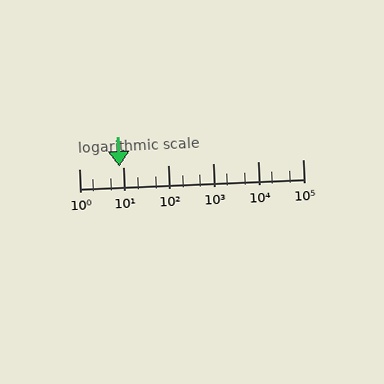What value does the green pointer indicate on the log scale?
The pointer indicates approximately 8.1.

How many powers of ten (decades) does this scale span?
The scale spans 5 decades, from 1 to 100000.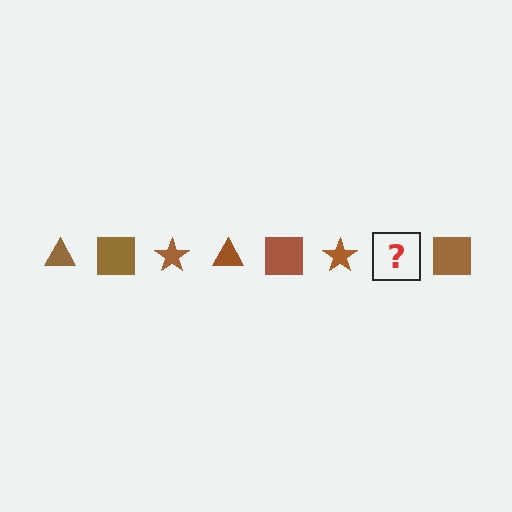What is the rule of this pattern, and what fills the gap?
The rule is that the pattern cycles through triangle, square, star shapes in brown. The gap should be filled with a brown triangle.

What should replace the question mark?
The question mark should be replaced with a brown triangle.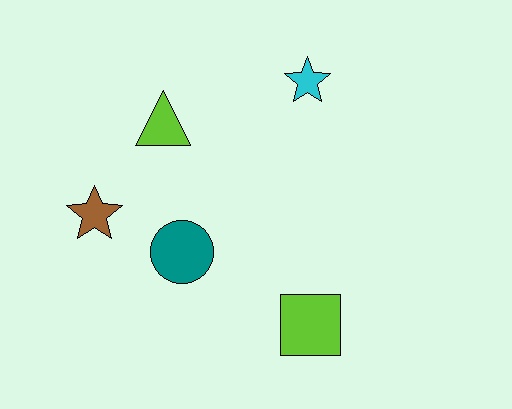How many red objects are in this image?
There are no red objects.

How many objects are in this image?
There are 5 objects.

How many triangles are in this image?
There is 1 triangle.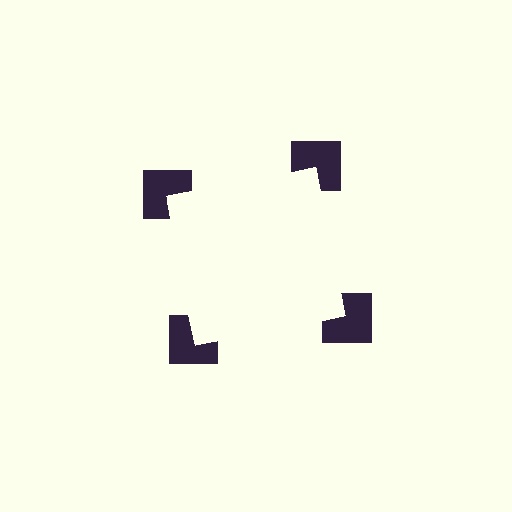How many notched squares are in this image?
There are 4 — one at each vertex of the illusory square.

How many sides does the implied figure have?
4 sides.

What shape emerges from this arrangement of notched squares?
An illusory square — its edges are inferred from the aligned wedge cuts in the notched squares, not physically drawn.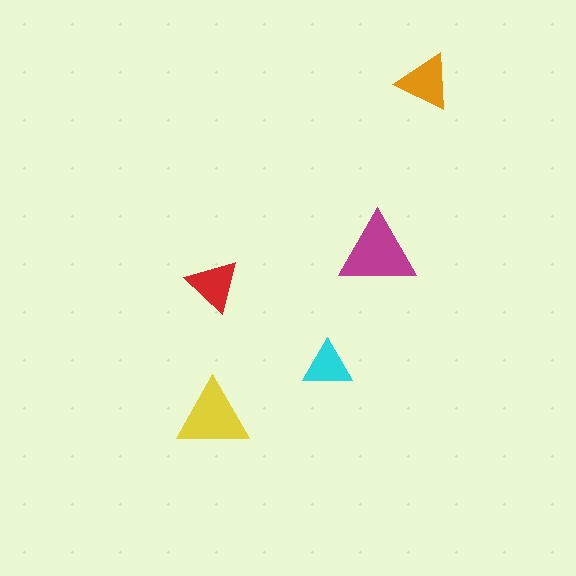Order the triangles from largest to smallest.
the magenta one, the yellow one, the orange one, the red one, the cyan one.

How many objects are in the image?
There are 5 objects in the image.